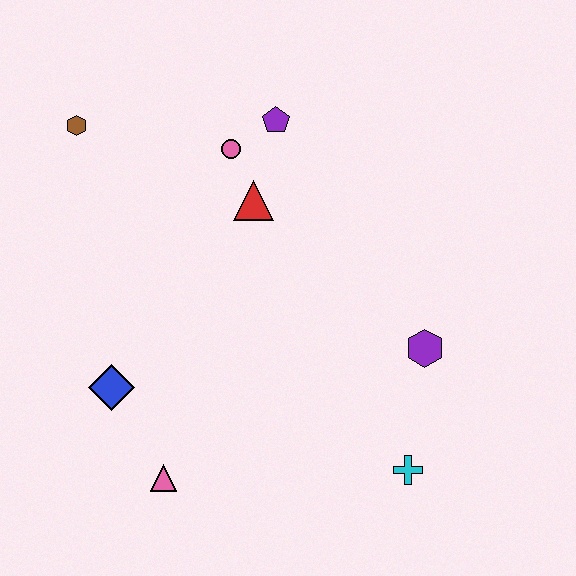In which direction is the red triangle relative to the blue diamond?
The red triangle is above the blue diamond.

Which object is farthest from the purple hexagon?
The brown hexagon is farthest from the purple hexagon.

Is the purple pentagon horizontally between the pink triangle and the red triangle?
No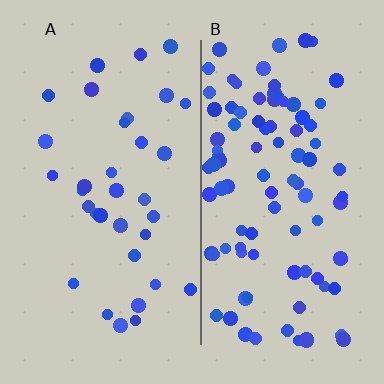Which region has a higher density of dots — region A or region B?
B (the right).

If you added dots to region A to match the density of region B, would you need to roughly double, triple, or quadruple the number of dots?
Approximately triple.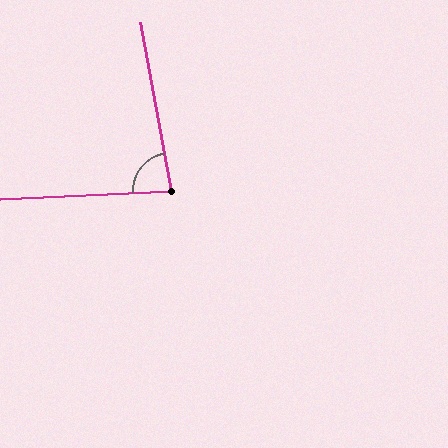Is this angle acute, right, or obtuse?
It is acute.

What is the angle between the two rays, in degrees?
Approximately 82 degrees.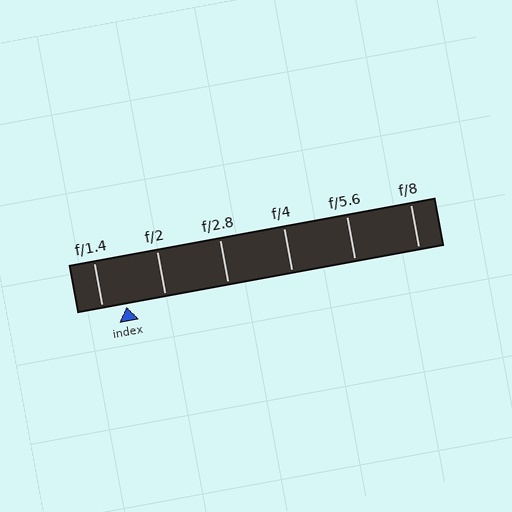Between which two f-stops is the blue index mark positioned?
The index mark is between f/1.4 and f/2.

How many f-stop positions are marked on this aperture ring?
There are 6 f-stop positions marked.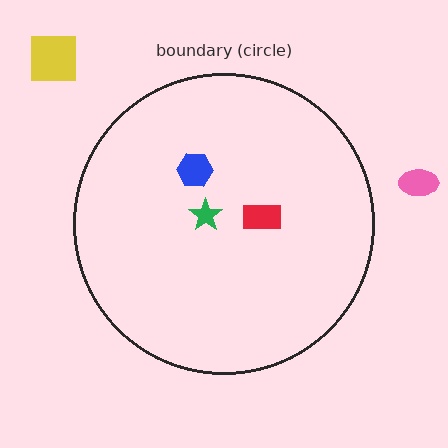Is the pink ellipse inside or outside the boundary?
Outside.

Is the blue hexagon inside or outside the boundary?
Inside.